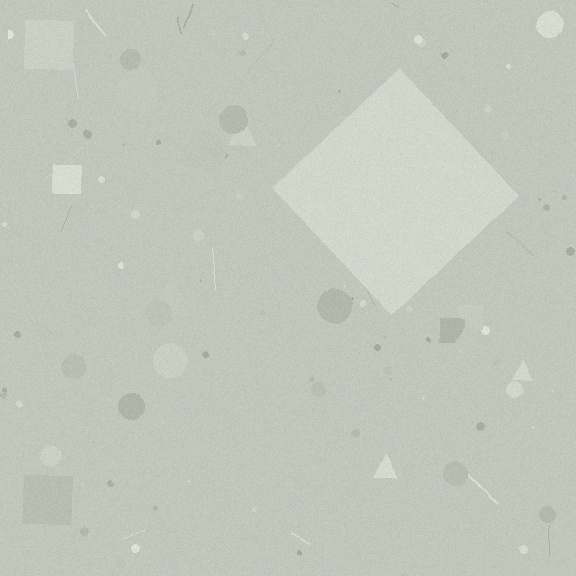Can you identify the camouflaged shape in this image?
The camouflaged shape is a diamond.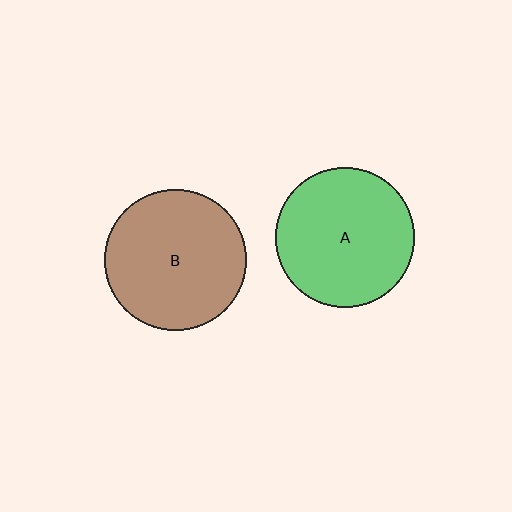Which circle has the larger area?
Circle B (brown).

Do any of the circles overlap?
No, none of the circles overlap.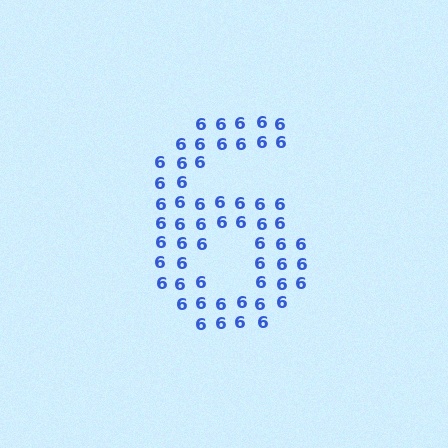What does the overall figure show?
The overall figure shows the digit 6.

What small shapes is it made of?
It is made of small digit 6's.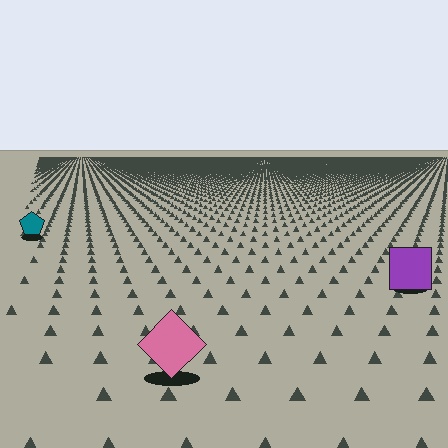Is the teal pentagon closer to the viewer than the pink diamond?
No. The pink diamond is closer — you can tell from the texture gradient: the ground texture is coarser near it.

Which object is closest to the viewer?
The pink diamond is closest. The texture marks near it are larger and more spread out.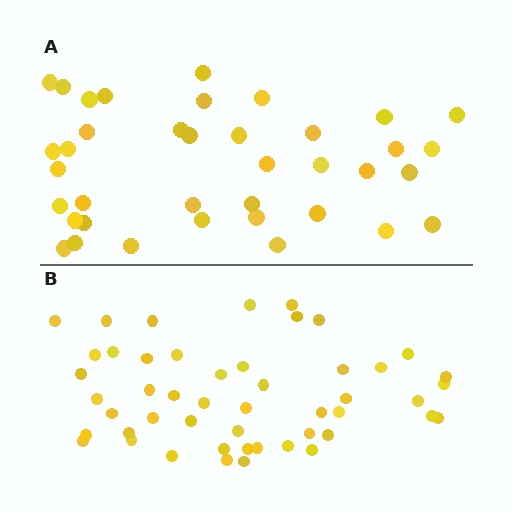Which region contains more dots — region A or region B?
Region B (the bottom region) has more dots.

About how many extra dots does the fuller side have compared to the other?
Region B has roughly 12 or so more dots than region A.